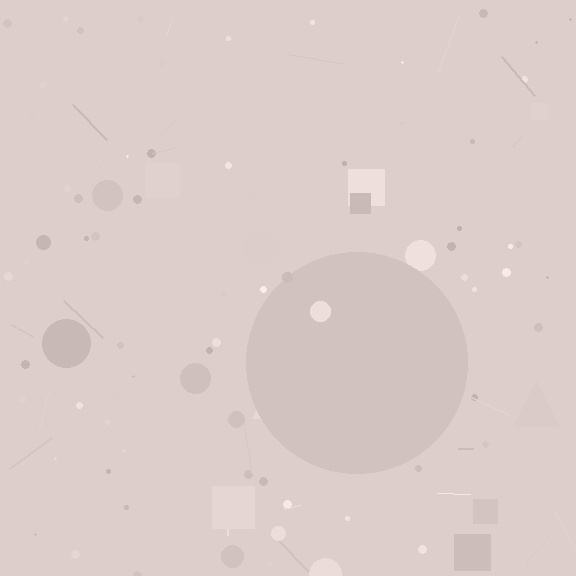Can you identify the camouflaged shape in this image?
The camouflaged shape is a circle.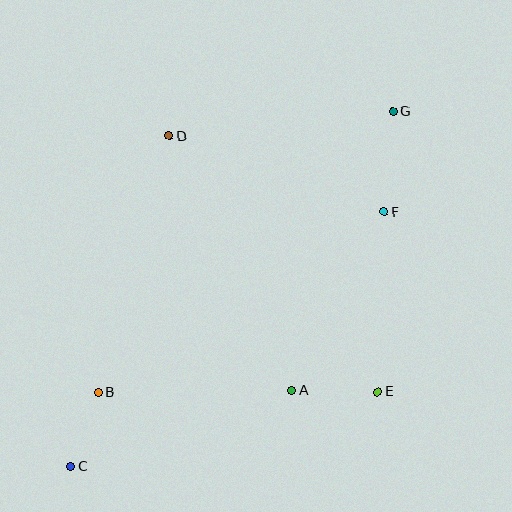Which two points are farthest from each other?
Points C and G are farthest from each other.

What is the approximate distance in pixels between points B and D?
The distance between B and D is approximately 266 pixels.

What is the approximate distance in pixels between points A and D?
The distance between A and D is approximately 283 pixels.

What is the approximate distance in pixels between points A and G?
The distance between A and G is approximately 297 pixels.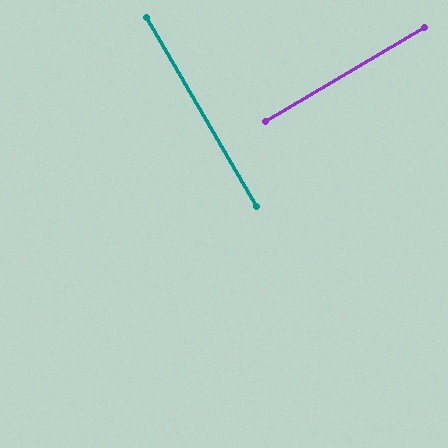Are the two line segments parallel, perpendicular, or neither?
Perpendicular — they meet at approximately 89°.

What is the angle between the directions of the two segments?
Approximately 89 degrees.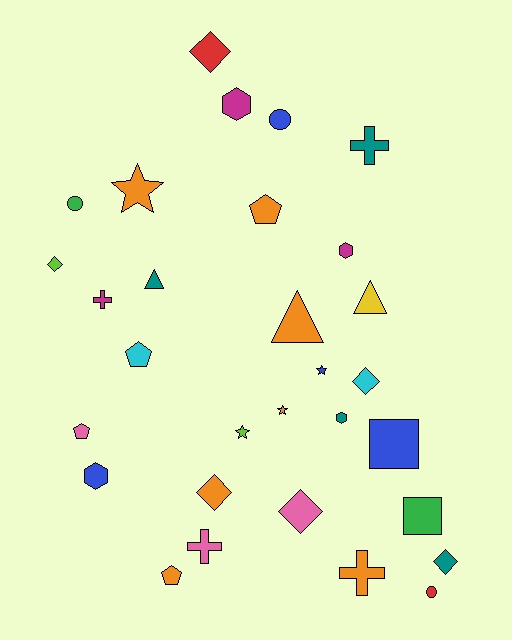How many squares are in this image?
There are 2 squares.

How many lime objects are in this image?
There are 2 lime objects.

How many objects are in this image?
There are 30 objects.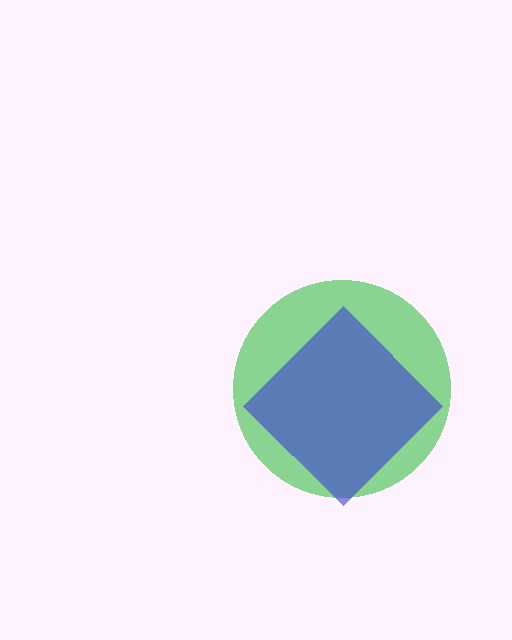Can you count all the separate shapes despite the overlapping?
Yes, there are 2 separate shapes.